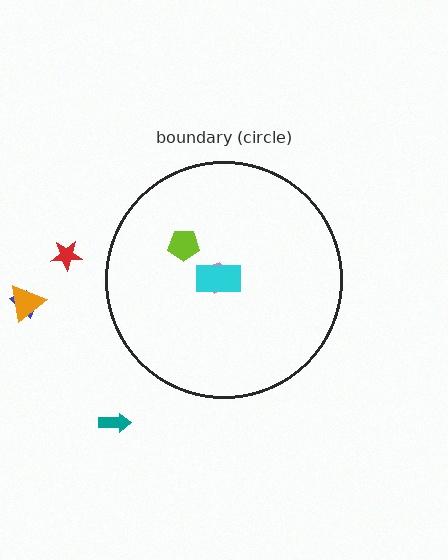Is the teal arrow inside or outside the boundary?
Outside.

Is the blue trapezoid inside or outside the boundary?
Outside.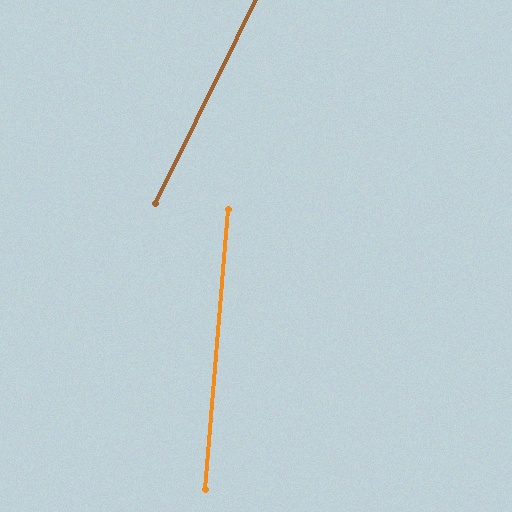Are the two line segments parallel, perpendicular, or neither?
Neither parallel nor perpendicular — they differ by about 21°.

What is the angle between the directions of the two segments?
Approximately 21 degrees.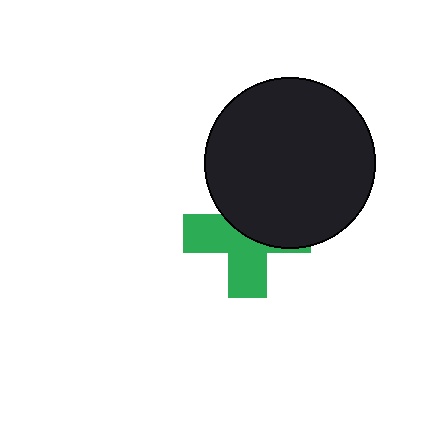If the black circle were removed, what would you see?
You would see the complete green cross.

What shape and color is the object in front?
The object in front is a black circle.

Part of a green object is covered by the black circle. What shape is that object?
It is a cross.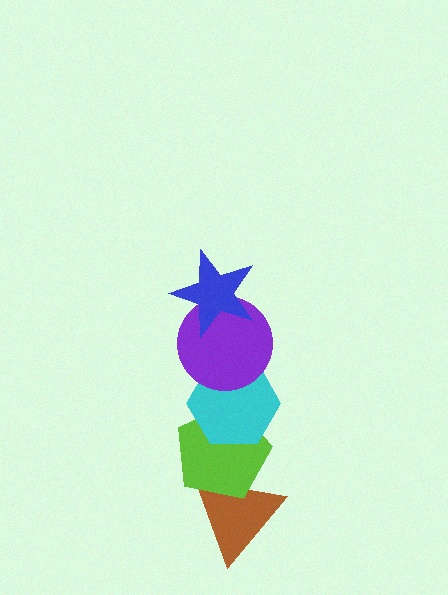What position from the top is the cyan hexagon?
The cyan hexagon is 3rd from the top.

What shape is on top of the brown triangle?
The lime pentagon is on top of the brown triangle.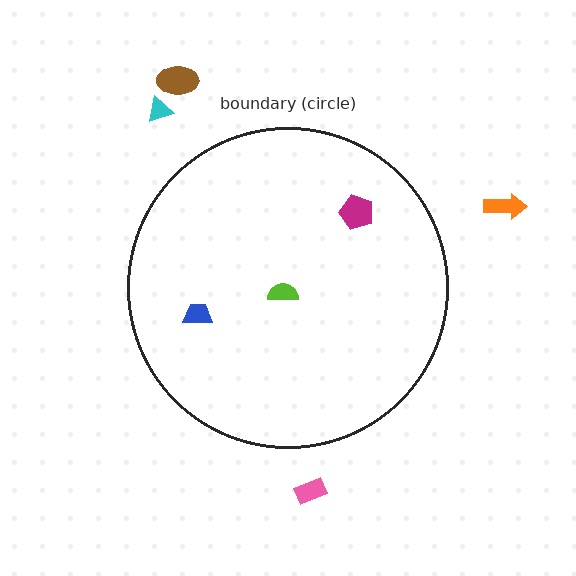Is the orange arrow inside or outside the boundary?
Outside.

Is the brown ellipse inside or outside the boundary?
Outside.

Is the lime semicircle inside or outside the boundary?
Inside.